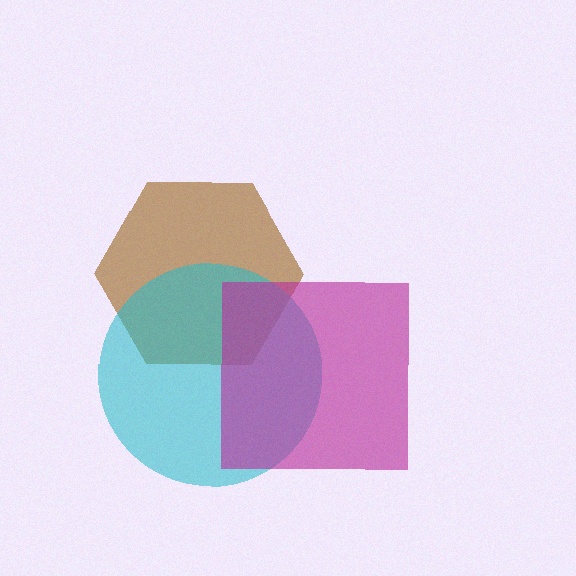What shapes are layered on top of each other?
The layered shapes are: a brown hexagon, a cyan circle, a magenta square.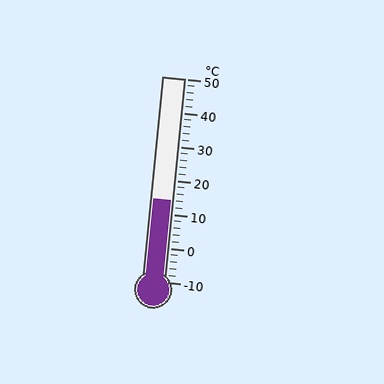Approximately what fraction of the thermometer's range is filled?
The thermometer is filled to approximately 40% of its range.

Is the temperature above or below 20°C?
The temperature is below 20°C.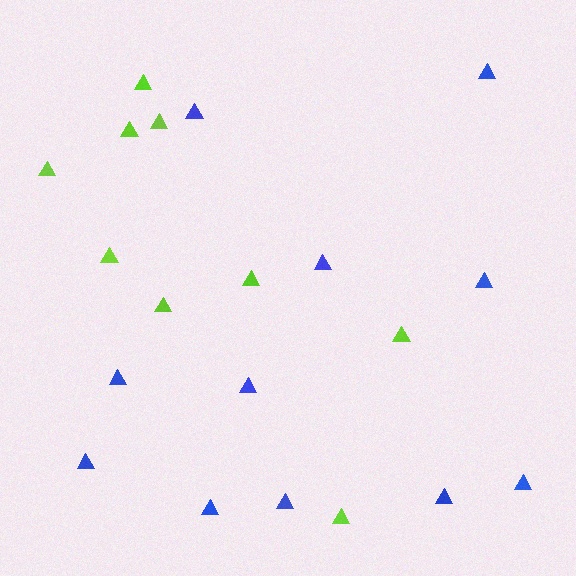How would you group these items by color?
There are 2 groups: one group of blue triangles (11) and one group of lime triangles (9).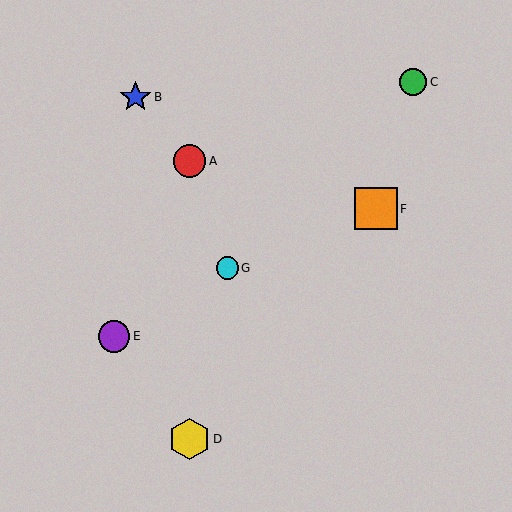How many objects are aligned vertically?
2 objects (A, D) are aligned vertically.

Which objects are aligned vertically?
Objects A, D are aligned vertically.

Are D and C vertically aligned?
No, D is at x≈189 and C is at x≈413.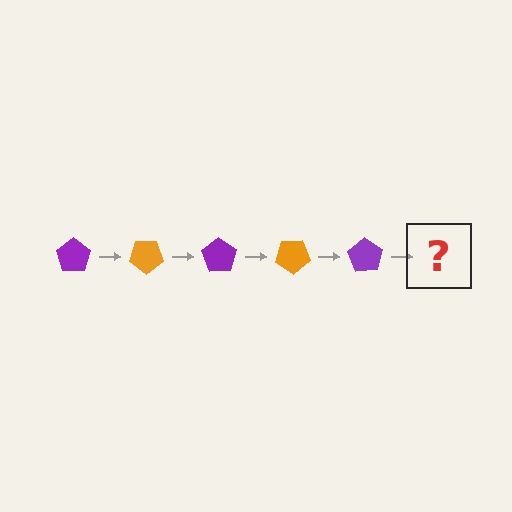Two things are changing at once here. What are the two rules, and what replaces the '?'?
The two rules are that it rotates 35 degrees each step and the color cycles through purple and orange. The '?' should be an orange pentagon, rotated 175 degrees from the start.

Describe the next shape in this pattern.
It should be an orange pentagon, rotated 175 degrees from the start.